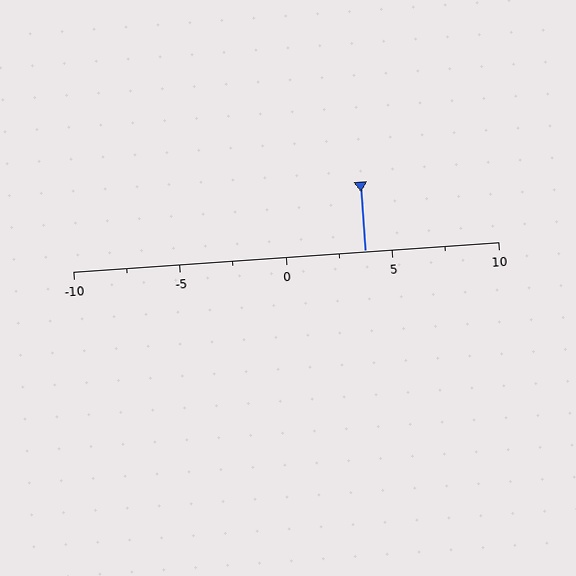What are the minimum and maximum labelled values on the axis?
The axis runs from -10 to 10.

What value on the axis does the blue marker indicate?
The marker indicates approximately 3.8.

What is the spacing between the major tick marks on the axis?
The major ticks are spaced 5 apart.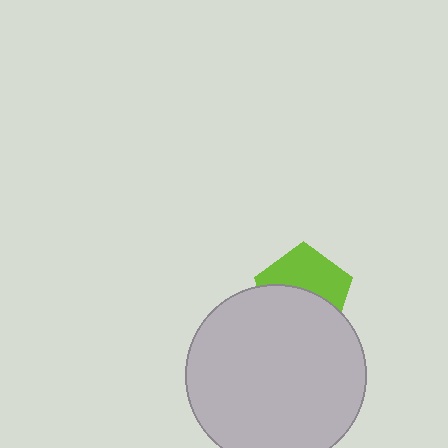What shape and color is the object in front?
The object in front is a light gray circle.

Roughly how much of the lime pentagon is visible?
About half of it is visible (roughly 49%).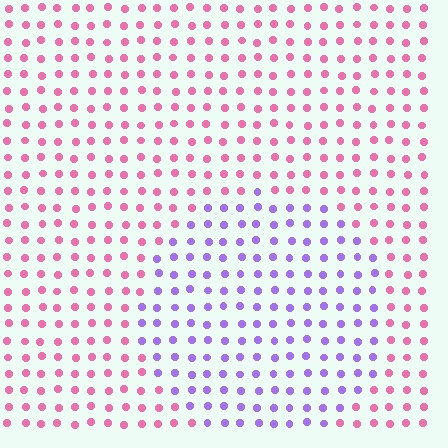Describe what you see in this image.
The image is filled with small pink elements in a uniform arrangement. A circle-shaped region is visible where the elements are tinted to a slightly different hue, forming a subtle color boundary.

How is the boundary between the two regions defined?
The boundary is defined purely by a slight shift in hue (about 63 degrees). Spacing, size, and orientation are identical on both sides.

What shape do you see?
I see a circle.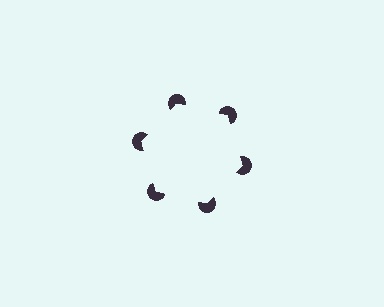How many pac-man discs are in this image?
There are 6 — one at each vertex of the illusory hexagon.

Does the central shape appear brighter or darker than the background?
It typically appears slightly brighter than the background, even though no actual brightness change is drawn.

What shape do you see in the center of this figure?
An illusory hexagon — its edges are inferred from the aligned wedge cuts in the pac-man discs, not physically drawn.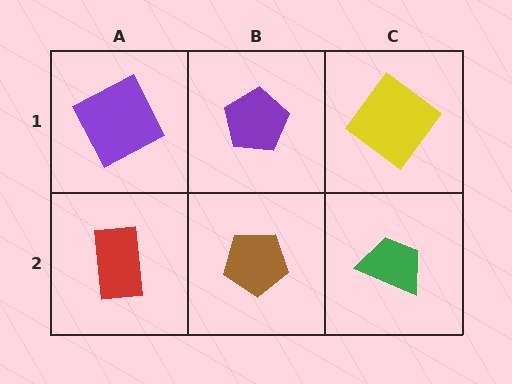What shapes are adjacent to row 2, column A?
A purple square (row 1, column A), a brown pentagon (row 2, column B).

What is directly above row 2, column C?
A yellow diamond.